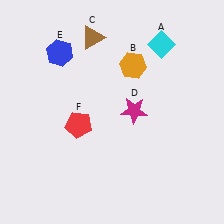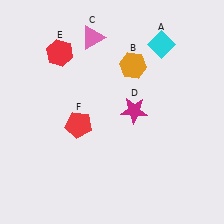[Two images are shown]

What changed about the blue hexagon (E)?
In Image 1, E is blue. In Image 2, it changed to red.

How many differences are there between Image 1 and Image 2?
There are 2 differences between the two images.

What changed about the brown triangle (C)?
In Image 1, C is brown. In Image 2, it changed to pink.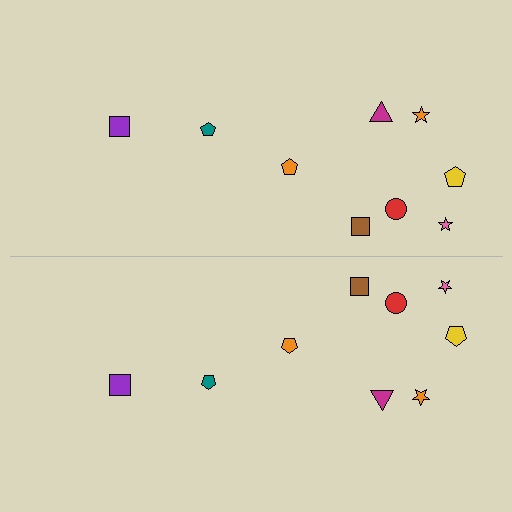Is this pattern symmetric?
Yes, this pattern has bilateral (reflection) symmetry.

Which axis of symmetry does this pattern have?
The pattern has a horizontal axis of symmetry running through the center of the image.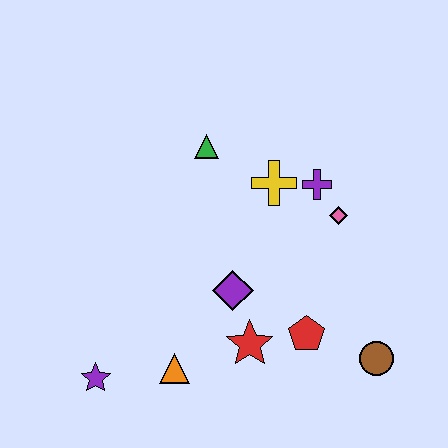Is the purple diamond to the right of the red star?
No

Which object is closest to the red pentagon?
The red star is closest to the red pentagon.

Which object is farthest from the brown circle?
The purple star is farthest from the brown circle.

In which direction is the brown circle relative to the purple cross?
The brown circle is below the purple cross.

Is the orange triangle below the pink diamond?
Yes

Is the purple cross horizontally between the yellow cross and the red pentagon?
No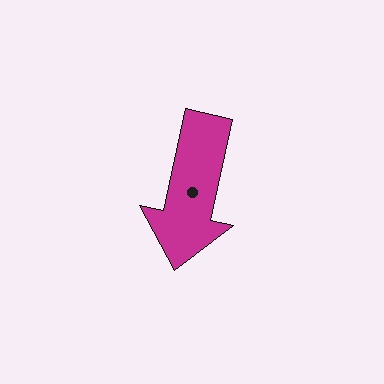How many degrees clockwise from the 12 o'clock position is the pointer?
Approximately 192 degrees.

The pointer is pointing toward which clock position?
Roughly 6 o'clock.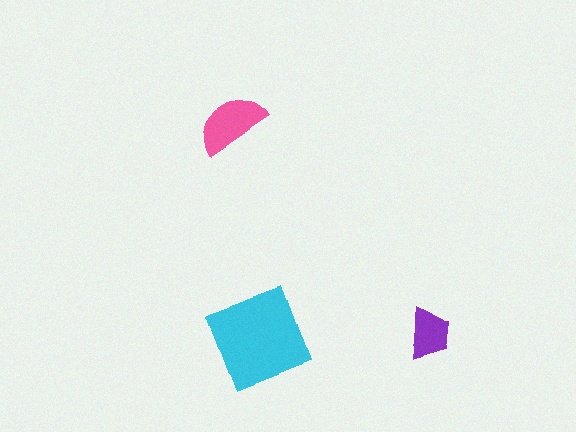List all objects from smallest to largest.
The purple trapezoid, the pink semicircle, the cyan diamond.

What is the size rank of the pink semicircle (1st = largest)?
2nd.